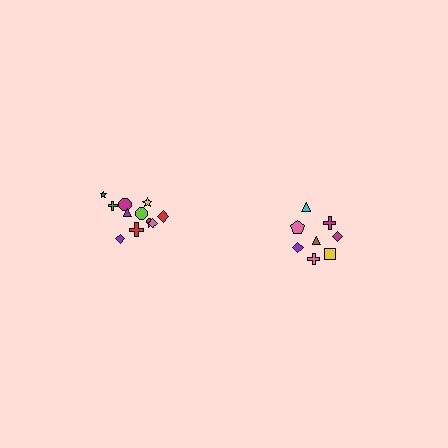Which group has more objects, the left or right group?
The left group.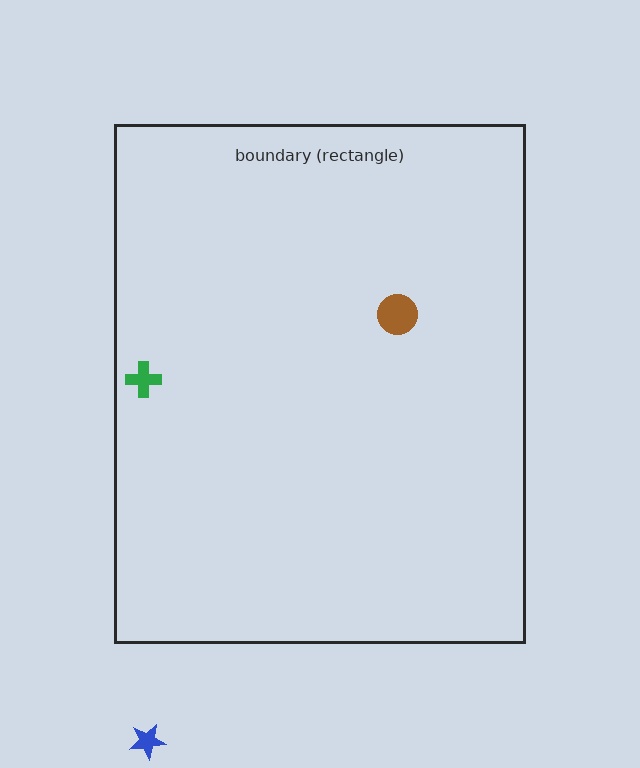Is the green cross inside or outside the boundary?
Inside.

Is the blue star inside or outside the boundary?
Outside.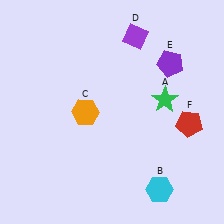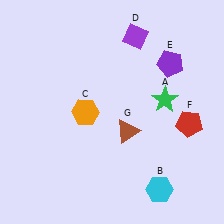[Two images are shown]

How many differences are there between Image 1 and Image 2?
There is 1 difference between the two images.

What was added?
A brown triangle (G) was added in Image 2.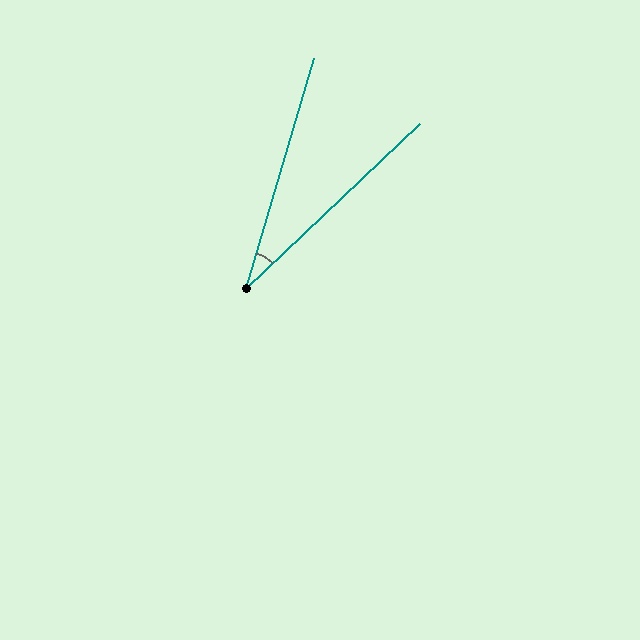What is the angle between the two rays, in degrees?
Approximately 30 degrees.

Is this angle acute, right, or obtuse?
It is acute.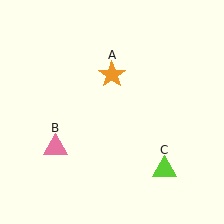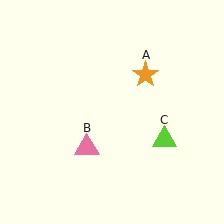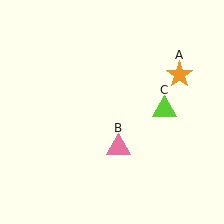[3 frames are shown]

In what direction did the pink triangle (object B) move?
The pink triangle (object B) moved right.